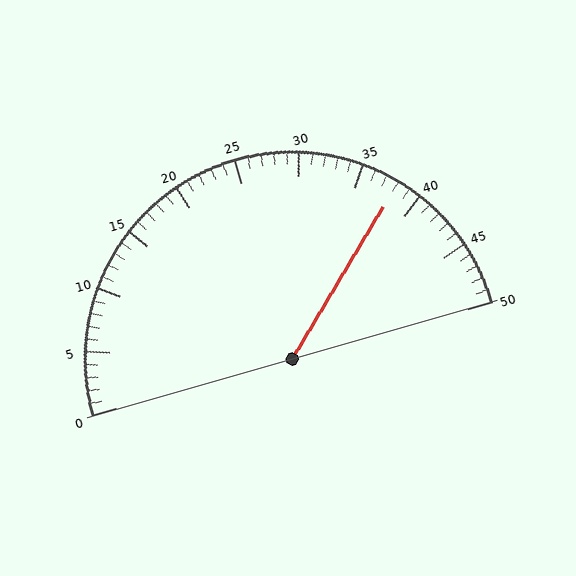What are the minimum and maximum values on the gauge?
The gauge ranges from 0 to 50.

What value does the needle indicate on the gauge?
The needle indicates approximately 38.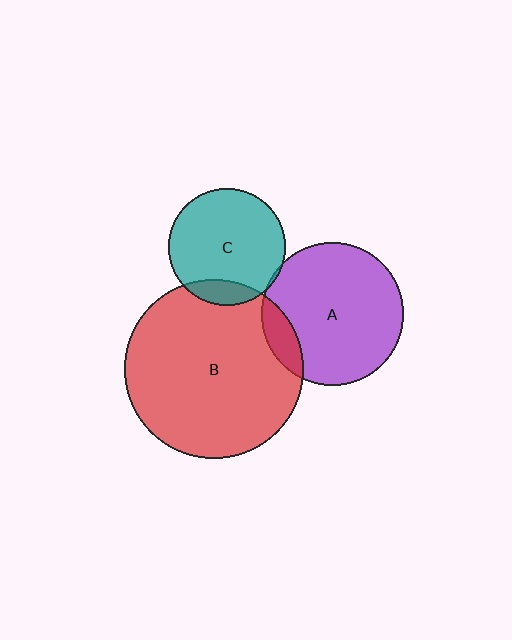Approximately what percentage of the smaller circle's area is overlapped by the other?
Approximately 10%.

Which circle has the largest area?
Circle B (red).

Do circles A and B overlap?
Yes.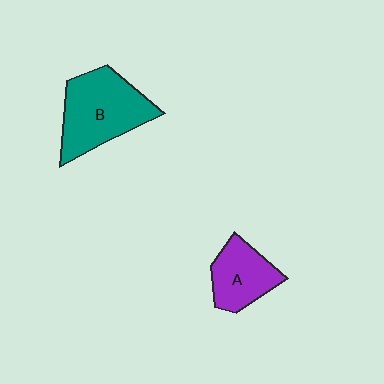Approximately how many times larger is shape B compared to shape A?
Approximately 1.6 times.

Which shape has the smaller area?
Shape A (purple).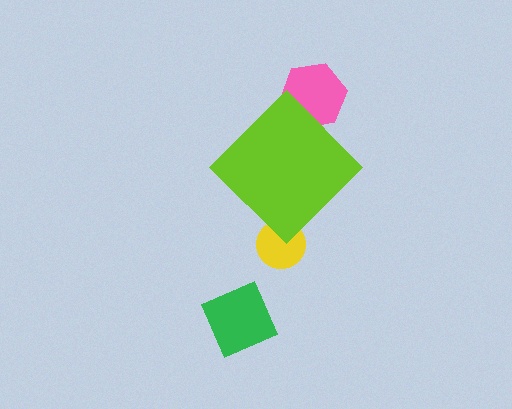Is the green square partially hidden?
No, the green square is fully visible.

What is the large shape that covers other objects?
A lime diamond.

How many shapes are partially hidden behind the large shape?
2 shapes are partially hidden.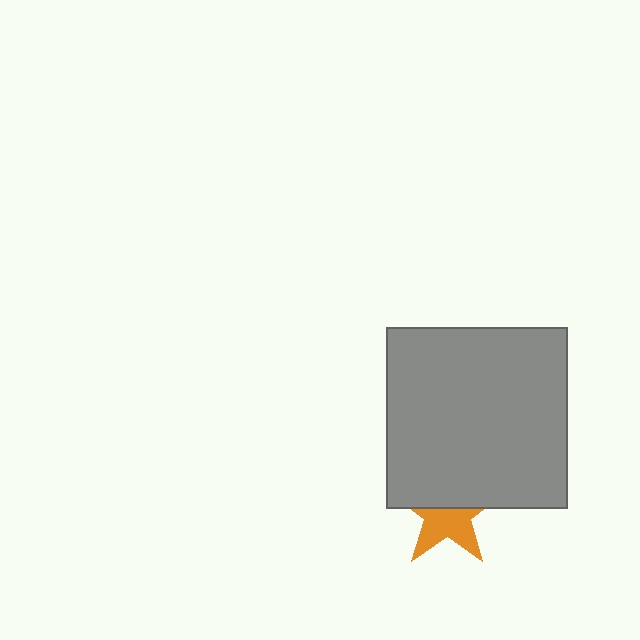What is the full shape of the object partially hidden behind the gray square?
The partially hidden object is an orange star.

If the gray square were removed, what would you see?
You would see the complete orange star.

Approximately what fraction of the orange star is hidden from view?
Roughly 49% of the orange star is hidden behind the gray square.